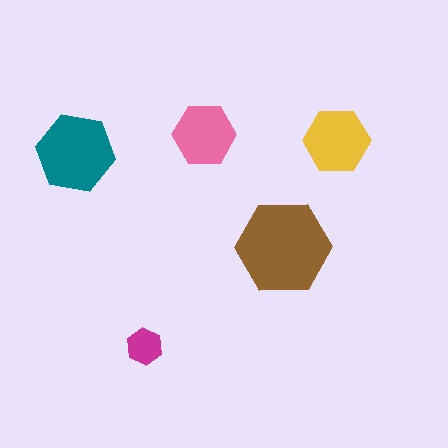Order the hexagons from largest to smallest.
the brown one, the teal one, the yellow one, the pink one, the magenta one.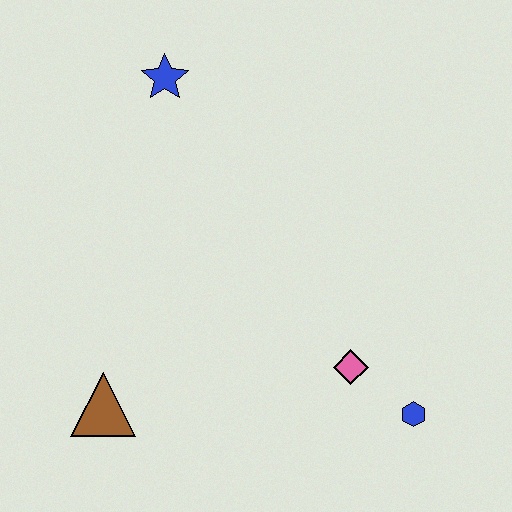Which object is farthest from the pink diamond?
The blue star is farthest from the pink diamond.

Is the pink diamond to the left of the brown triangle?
No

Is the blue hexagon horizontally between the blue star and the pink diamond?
No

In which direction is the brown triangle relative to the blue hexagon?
The brown triangle is to the left of the blue hexagon.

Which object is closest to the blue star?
The brown triangle is closest to the blue star.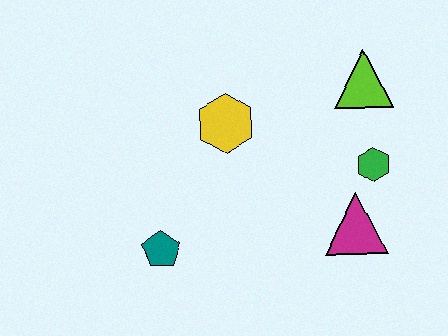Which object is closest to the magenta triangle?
The green hexagon is closest to the magenta triangle.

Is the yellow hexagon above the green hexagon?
Yes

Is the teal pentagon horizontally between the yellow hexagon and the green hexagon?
No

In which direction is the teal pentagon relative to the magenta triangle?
The teal pentagon is to the left of the magenta triangle.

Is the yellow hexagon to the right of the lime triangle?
No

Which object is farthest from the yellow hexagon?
The magenta triangle is farthest from the yellow hexagon.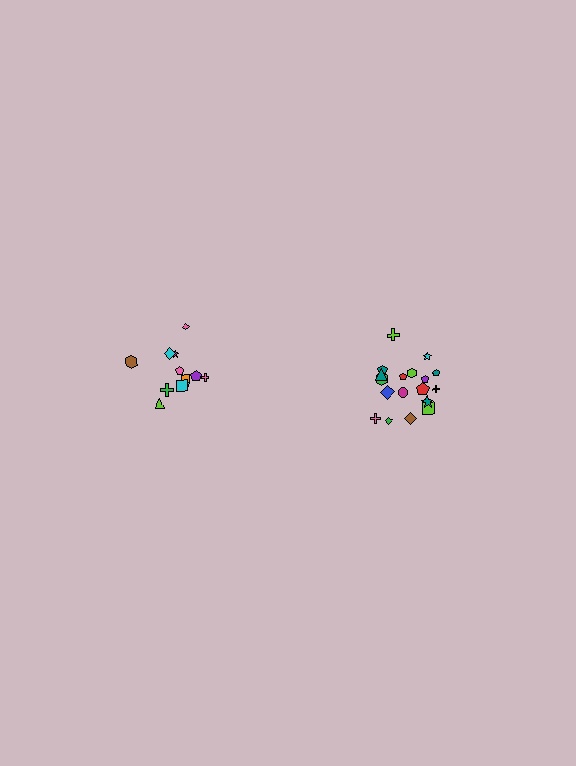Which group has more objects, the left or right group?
The right group.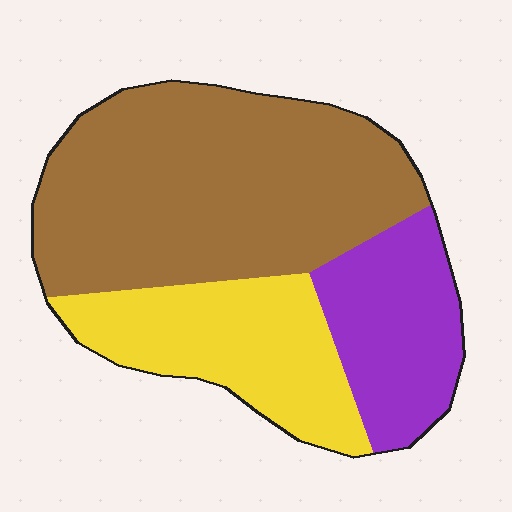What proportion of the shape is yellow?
Yellow takes up between a quarter and a half of the shape.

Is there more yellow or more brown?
Brown.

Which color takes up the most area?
Brown, at roughly 55%.